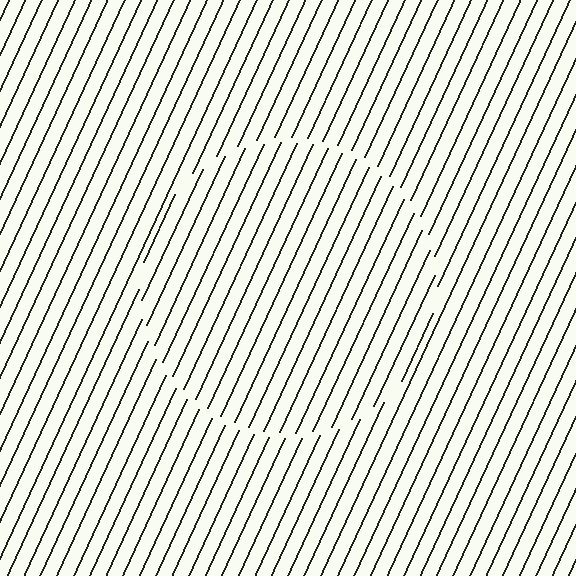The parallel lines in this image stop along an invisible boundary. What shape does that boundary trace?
An illusory circle. The interior of the shape contains the same grating, shifted by half a period — the contour is defined by the phase discontinuity where line-ends from the inner and outer gratings abut.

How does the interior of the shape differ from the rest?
The interior of the shape contains the same grating, shifted by half a period — the contour is defined by the phase discontinuity where line-ends from the inner and outer gratings abut.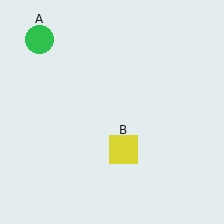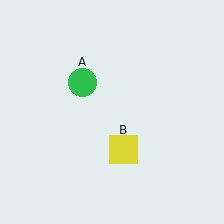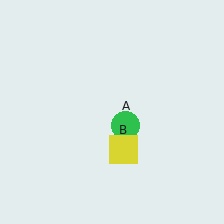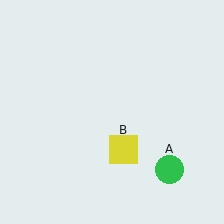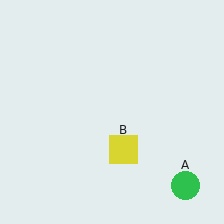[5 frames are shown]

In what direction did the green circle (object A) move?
The green circle (object A) moved down and to the right.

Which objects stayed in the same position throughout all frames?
Yellow square (object B) remained stationary.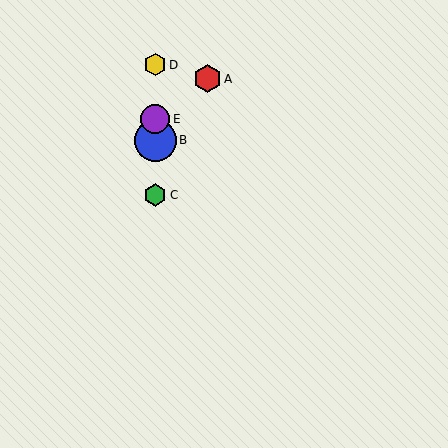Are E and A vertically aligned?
No, E is at x≈155 and A is at x≈207.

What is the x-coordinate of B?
Object B is at x≈155.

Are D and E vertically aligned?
Yes, both are at x≈155.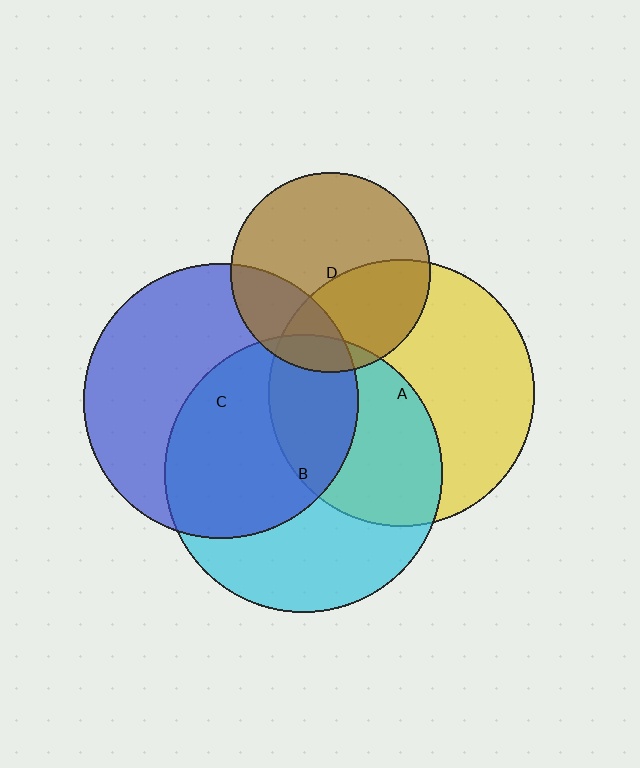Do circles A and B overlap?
Yes.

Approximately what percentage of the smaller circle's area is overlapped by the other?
Approximately 45%.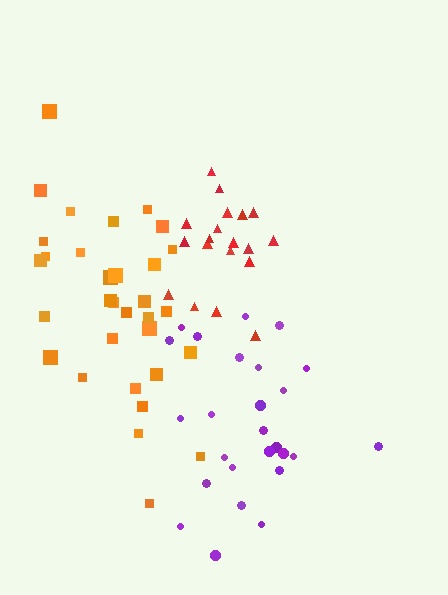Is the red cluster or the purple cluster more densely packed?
Red.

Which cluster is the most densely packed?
Red.